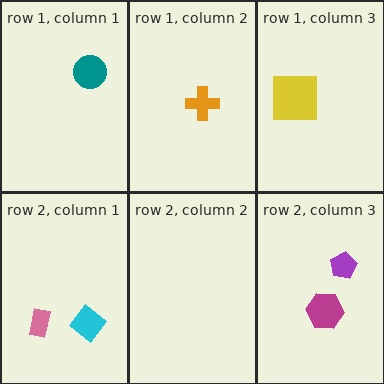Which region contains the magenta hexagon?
The row 2, column 3 region.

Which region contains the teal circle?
The row 1, column 1 region.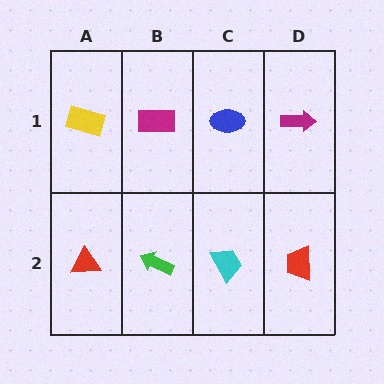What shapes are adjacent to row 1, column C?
A cyan trapezoid (row 2, column C), a magenta rectangle (row 1, column B), a magenta arrow (row 1, column D).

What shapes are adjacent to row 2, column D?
A magenta arrow (row 1, column D), a cyan trapezoid (row 2, column C).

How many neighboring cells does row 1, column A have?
2.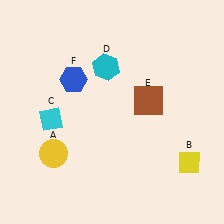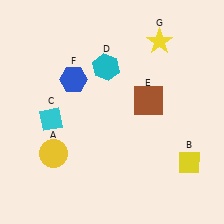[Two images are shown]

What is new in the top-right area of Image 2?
A yellow star (G) was added in the top-right area of Image 2.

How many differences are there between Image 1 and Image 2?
There is 1 difference between the two images.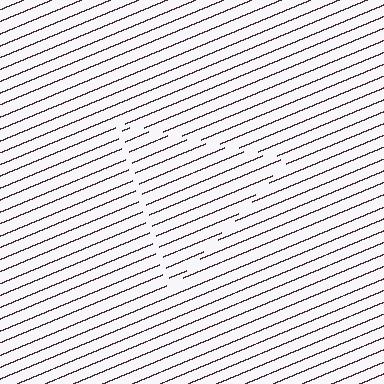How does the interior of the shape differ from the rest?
The interior of the shape contains the same grating, shifted by half a period — the contour is defined by the phase discontinuity where line-ends from the inner and outer gratings abut.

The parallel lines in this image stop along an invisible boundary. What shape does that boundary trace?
An illusory triangle. The interior of the shape contains the same grating, shifted by half a period — the contour is defined by the phase discontinuity where line-ends from the inner and outer gratings abut.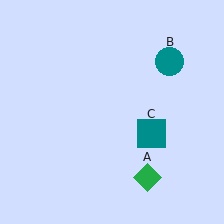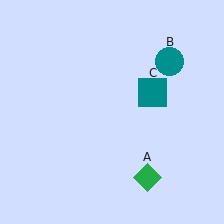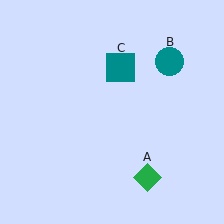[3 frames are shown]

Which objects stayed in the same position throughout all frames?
Green diamond (object A) and teal circle (object B) remained stationary.